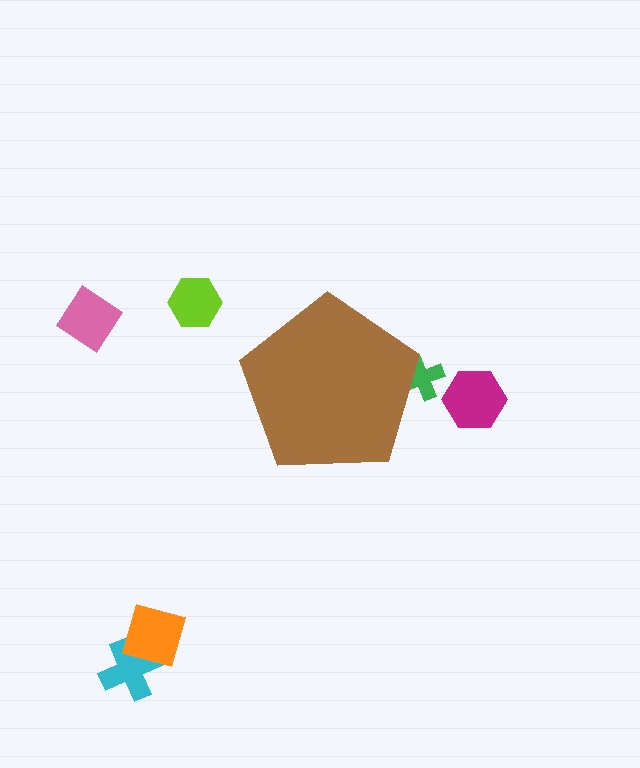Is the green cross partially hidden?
Yes, the green cross is partially hidden behind the brown pentagon.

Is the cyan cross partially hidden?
No, the cyan cross is fully visible.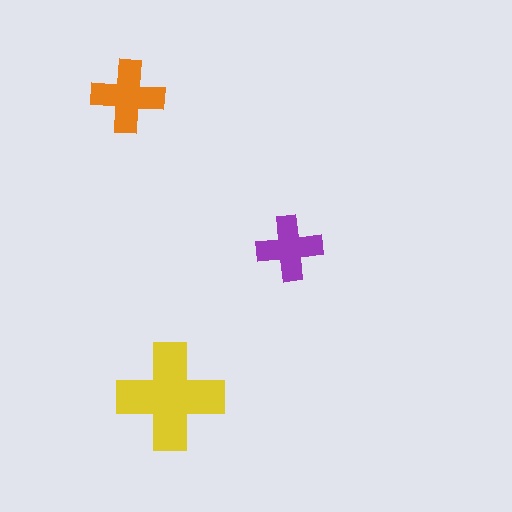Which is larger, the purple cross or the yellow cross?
The yellow one.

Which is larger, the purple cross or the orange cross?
The orange one.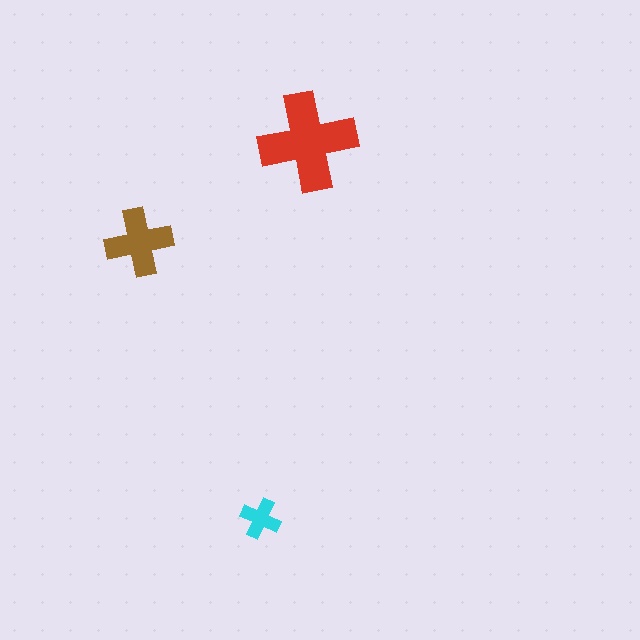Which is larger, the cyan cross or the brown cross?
The brown one.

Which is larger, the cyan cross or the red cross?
The red one.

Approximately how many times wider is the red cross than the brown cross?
About 1.5 times wider.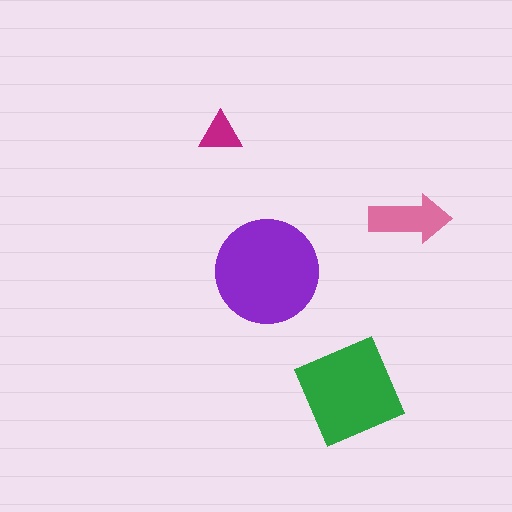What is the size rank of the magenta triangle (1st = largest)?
4th.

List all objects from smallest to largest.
The magenta triangle, the pink arrow, the green square, the purple circle.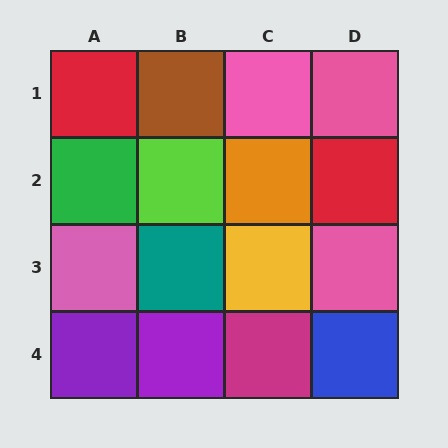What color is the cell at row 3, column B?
Teal.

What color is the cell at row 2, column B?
Lime.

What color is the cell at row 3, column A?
Pink.